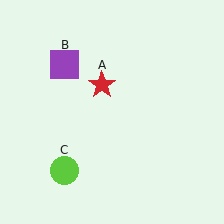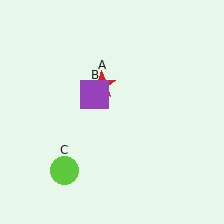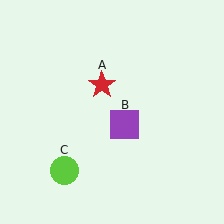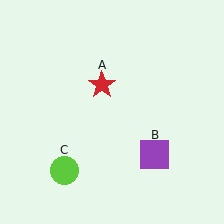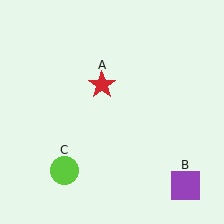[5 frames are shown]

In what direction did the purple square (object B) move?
The purple square (object B) moved down and to the right.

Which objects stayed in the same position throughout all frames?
Red star (object A) and lime circle (object C) remained stationary.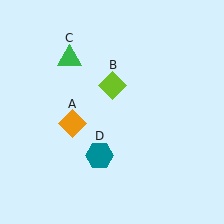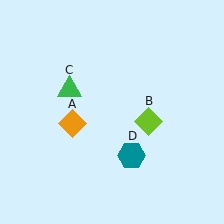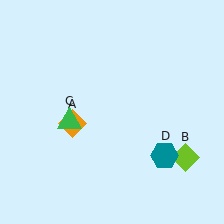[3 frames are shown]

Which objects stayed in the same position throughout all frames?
Orange diamond (object A) remained stationary.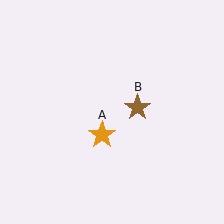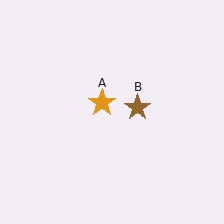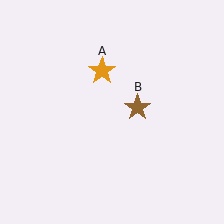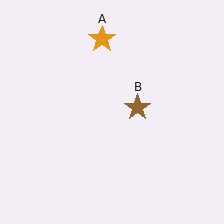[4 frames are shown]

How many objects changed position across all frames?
1 object changed position: orange star (object A).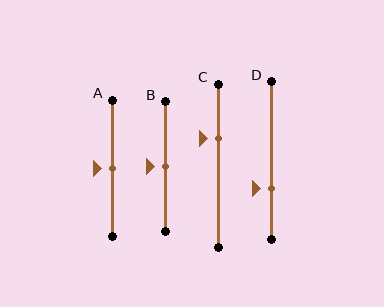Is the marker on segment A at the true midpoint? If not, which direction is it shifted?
Yes, the marker on segment A is at the true midpoint.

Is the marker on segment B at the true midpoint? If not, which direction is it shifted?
Yes, the marker on segment B is at the true midpoint.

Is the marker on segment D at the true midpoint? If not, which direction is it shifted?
No, the marker on segment D is shifted downward by about 18% of the segment length.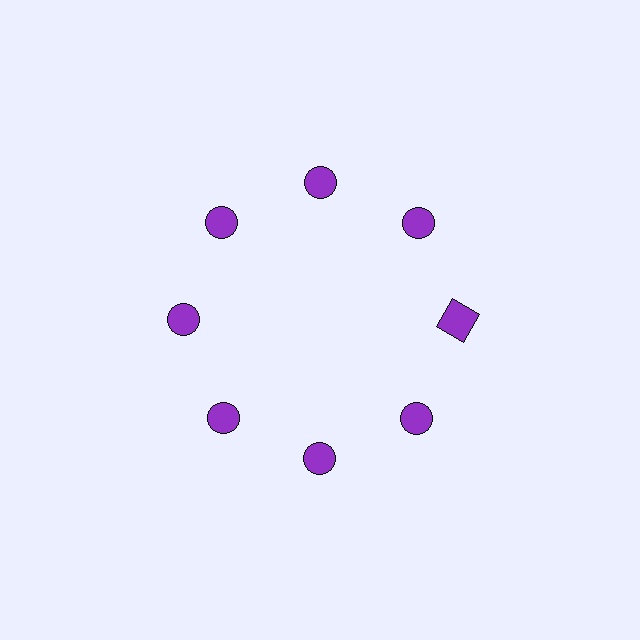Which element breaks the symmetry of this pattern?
The purple square at roughly the 3 o'clock position breaks the symmetry. All other shapes are purple circles.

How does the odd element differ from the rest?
It has a different shape: square instead of circle.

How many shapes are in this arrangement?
There are 8 shapes arranged in a ring pattern.